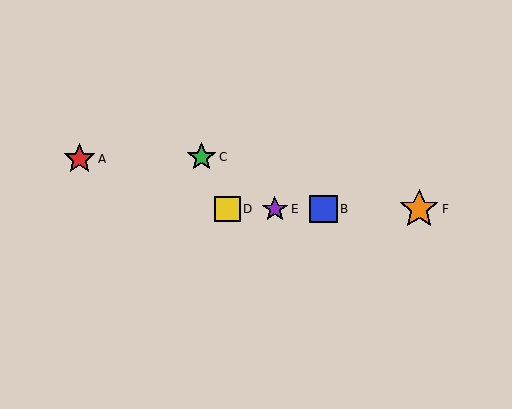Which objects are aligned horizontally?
Objects B, D, E, F are aligned horizontally.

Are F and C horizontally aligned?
No, F is at y≈209 and C is at y≈157.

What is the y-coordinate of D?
Object D is at y≈209.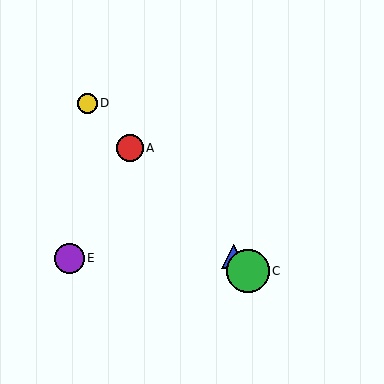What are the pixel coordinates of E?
Object E is at (69, 258).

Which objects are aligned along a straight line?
Objects A, B, C, D are aligned along a straight line.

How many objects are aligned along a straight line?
4 objects (A, B, C, D) are aligned along a straight line.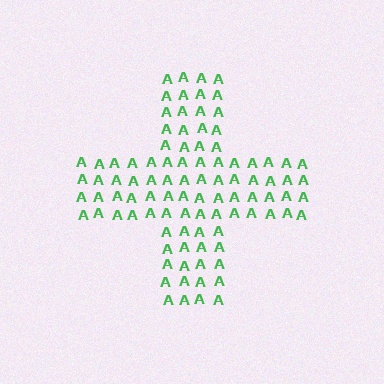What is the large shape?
The large shape is a cross.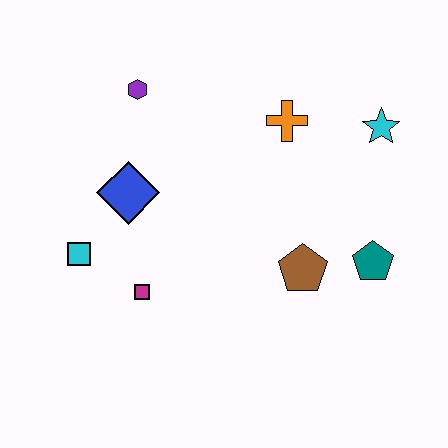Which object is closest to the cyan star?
The orange cross is closest to the cyan star.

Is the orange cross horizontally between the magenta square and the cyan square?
No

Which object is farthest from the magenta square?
The cyan star is farthest from the magenta square.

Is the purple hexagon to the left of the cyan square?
No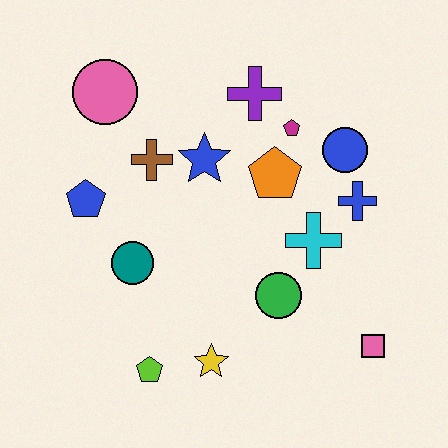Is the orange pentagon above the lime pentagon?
Yes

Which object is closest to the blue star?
The brown cross is closest to the blue star.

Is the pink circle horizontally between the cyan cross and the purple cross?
No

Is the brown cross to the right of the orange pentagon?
No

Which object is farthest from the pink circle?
The pink square is farthest from the pink circle.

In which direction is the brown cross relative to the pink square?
The brown cross is to the left of the pink square.